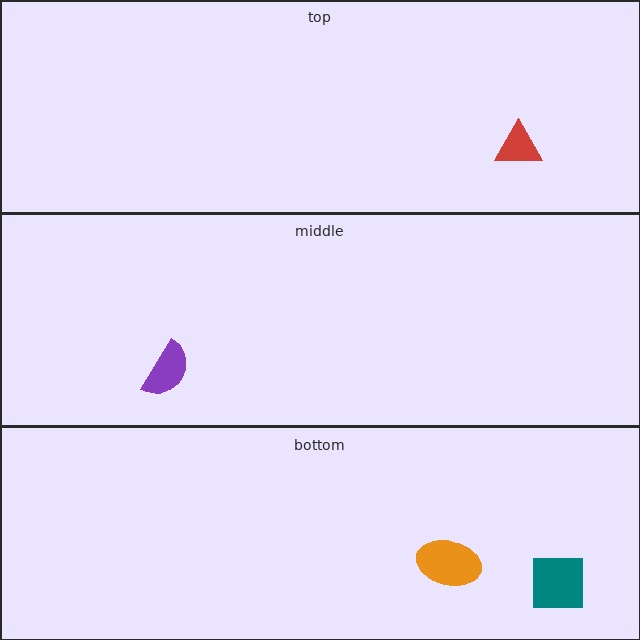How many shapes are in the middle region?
1.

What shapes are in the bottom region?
The teal square, the orange ellipse.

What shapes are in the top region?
The red triangle.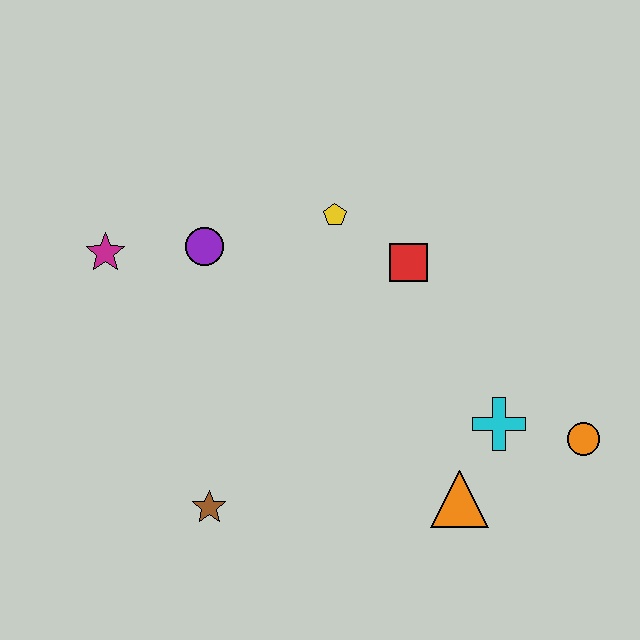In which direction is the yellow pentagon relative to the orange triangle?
The yellow pentagon is above the orange triangle.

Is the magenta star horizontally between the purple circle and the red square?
No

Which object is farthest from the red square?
The brown star is farthest from the red square.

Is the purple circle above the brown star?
Yes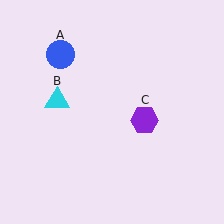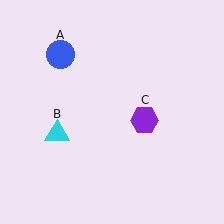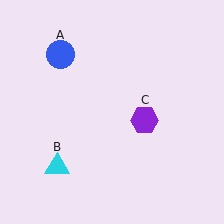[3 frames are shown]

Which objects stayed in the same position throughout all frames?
Blue circle (object A) and purple hexagon (object C) remained stationary.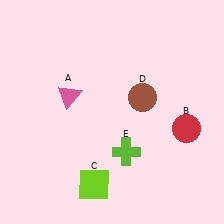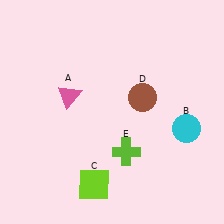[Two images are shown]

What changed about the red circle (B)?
In Image 1, B is red. In Image 2, it changed to cyan.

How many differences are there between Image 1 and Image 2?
There is 1 difference between the two images.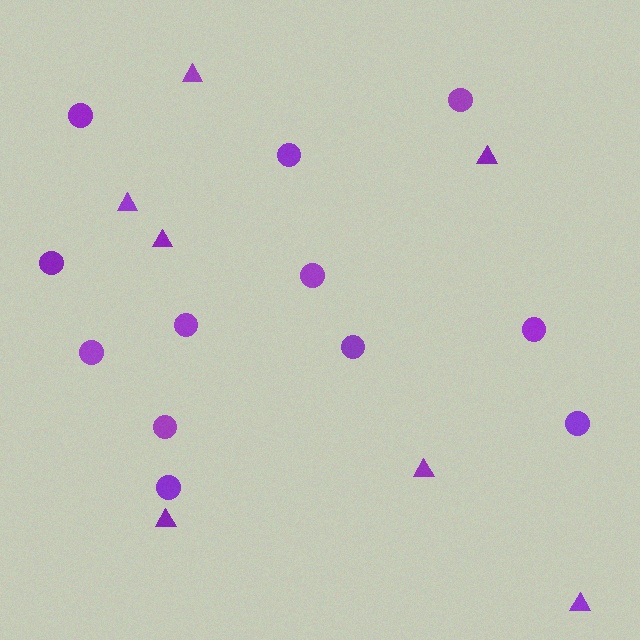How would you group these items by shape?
There are 2 groups: one group of circles (12) and one group of triangles (7).